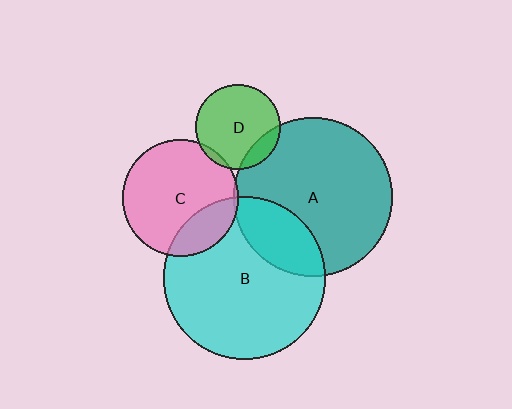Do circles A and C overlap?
Yes.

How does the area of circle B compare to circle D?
Approximately 3.7 times.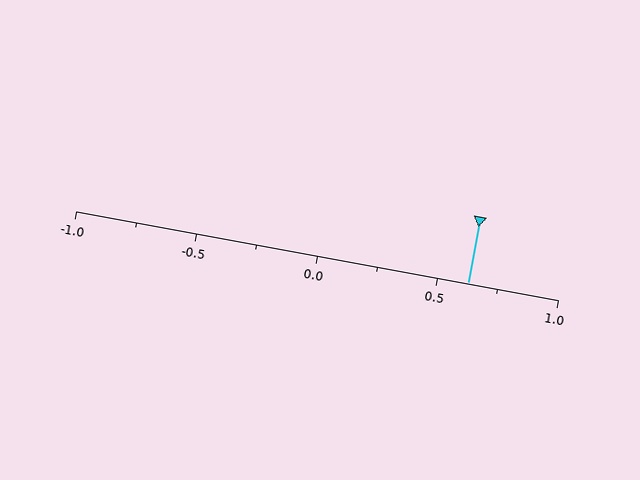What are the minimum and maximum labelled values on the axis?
The axis runs from -1.0 to 1.0.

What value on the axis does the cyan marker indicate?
The marker indicates approximately 0.62.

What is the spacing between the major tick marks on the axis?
The major ticks are spaced 0.5 apart.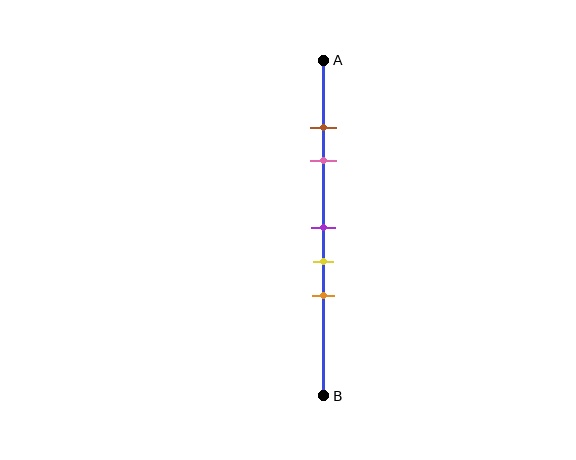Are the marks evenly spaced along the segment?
No, the marks are not evenly spaced.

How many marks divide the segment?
There are 5 marks dividing the segment.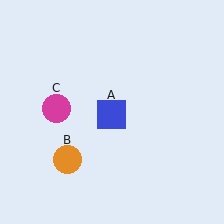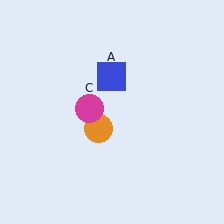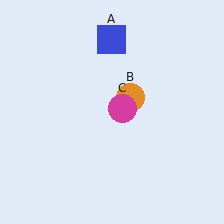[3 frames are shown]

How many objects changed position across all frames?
3 objects changed position: blue square (object A), orange circle (object B), magenta circle (object C).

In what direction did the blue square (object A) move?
The blue square (object A) moved up.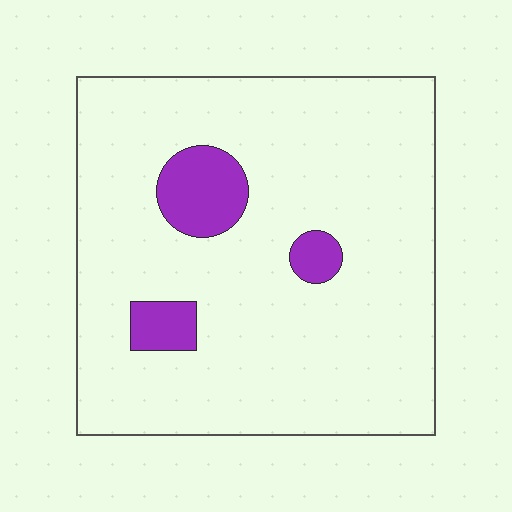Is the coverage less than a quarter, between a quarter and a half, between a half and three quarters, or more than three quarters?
Less than a quarter.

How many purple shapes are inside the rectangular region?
3.